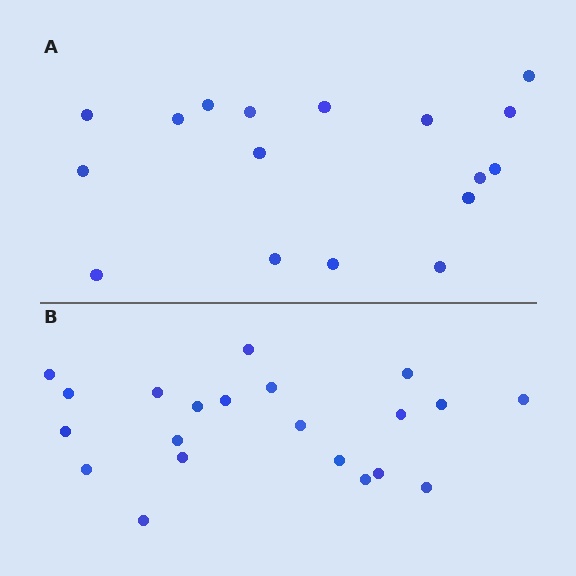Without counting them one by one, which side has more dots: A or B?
Region B (the bottom region) has more dots.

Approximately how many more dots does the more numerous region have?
Region B has about 4 more dots than region A.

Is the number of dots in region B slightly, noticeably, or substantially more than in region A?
Region B has only slightly more — the two regions are fairly close. The ratio is roughly 1.2 to 1.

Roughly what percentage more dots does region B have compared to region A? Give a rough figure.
About 25% more.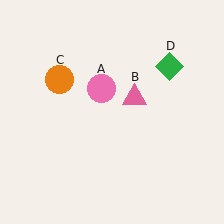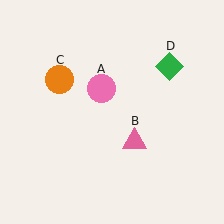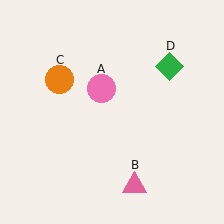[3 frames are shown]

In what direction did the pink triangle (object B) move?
The pink triangle (object B) moved down.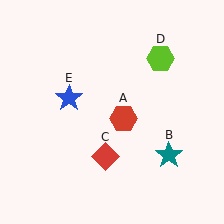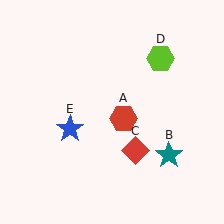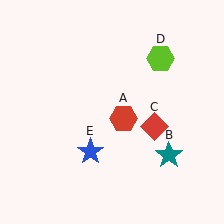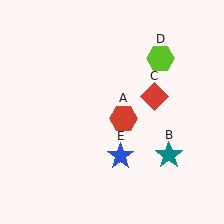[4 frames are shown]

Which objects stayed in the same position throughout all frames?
Red hexagon (object A) and teal star (object B) and lime hexagon (object D) remained stationary.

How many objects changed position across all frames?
2 objects changed position: red diamond (object C), blue star (object E).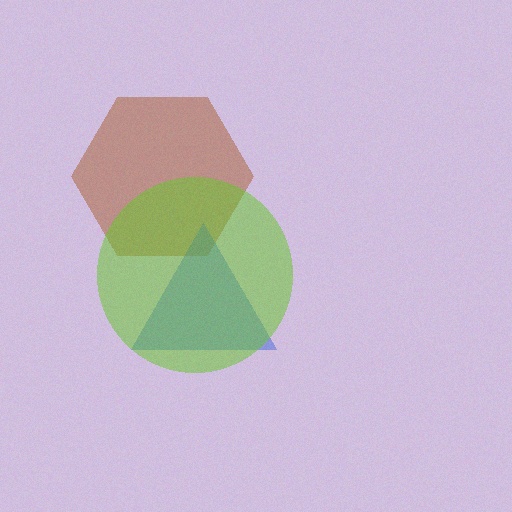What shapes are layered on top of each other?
The layered shapes are: a brown hexagon, a blue triangle, a lime circle.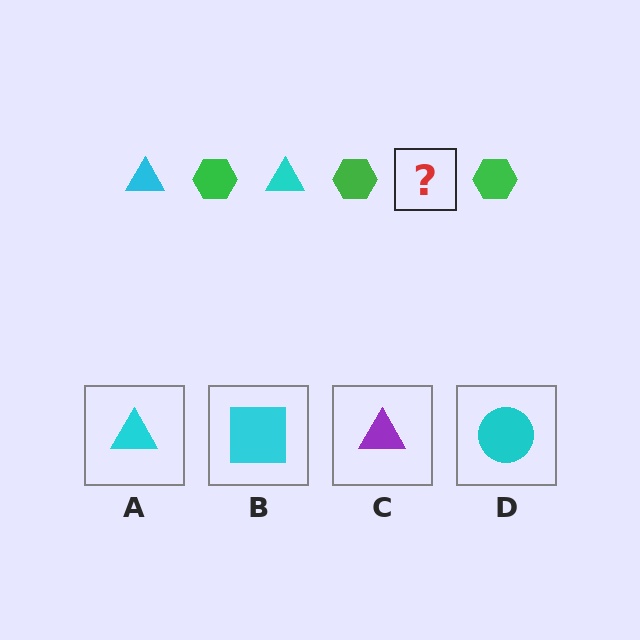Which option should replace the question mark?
Option A.